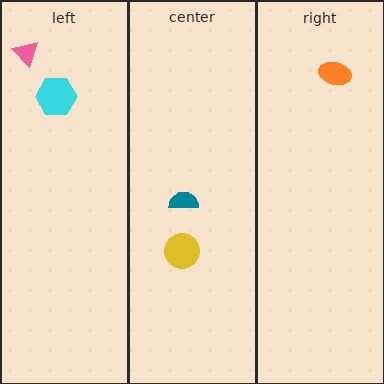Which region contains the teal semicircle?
The center region.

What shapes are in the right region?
The orange ellipse.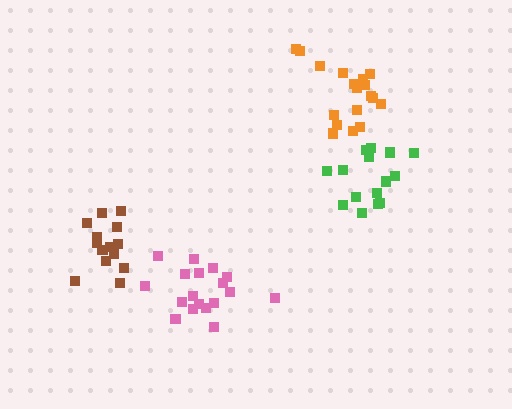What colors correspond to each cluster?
The clusters are colored: brown, pink, green, orange.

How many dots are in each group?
Group 1: 14 dots, Group 2: 18 dots, Group 3: 15 dots, Group 4: 18 dots (65 total).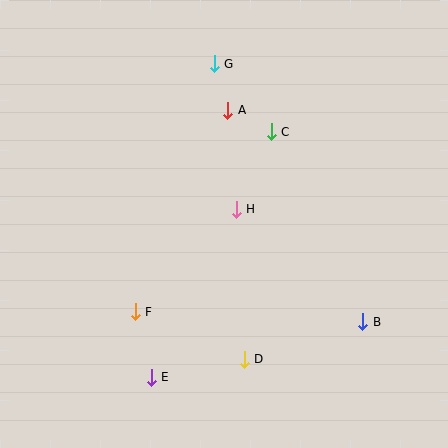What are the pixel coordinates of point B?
Point B is at (363, 322).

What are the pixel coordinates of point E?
Point E is at (151, 377).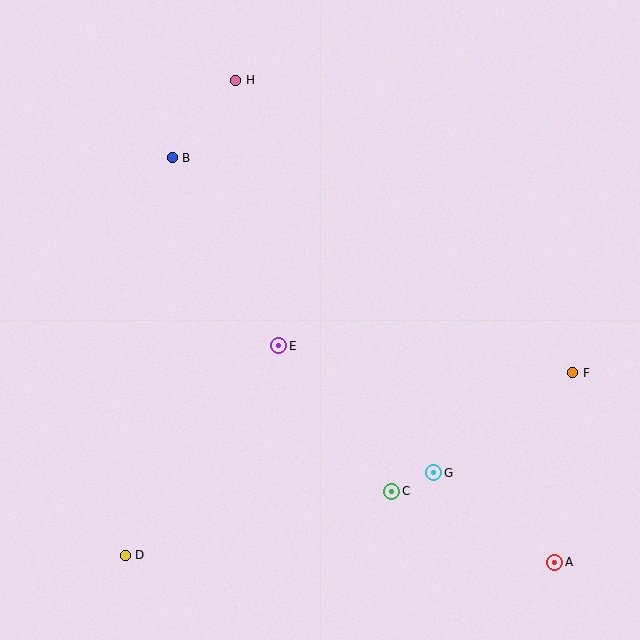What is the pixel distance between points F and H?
The distance between F and H is 446 pixels.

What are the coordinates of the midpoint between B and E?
The midpoint between B and E is at (225, 252).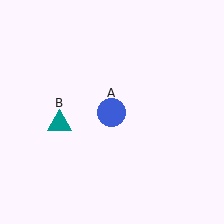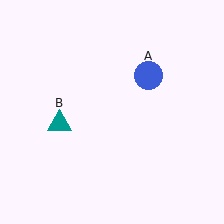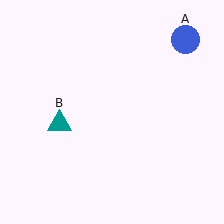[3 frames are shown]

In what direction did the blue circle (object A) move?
The blue circle (object A) moved up and to the right.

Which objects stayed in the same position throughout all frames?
Teal triangle (object B) remained stationary.